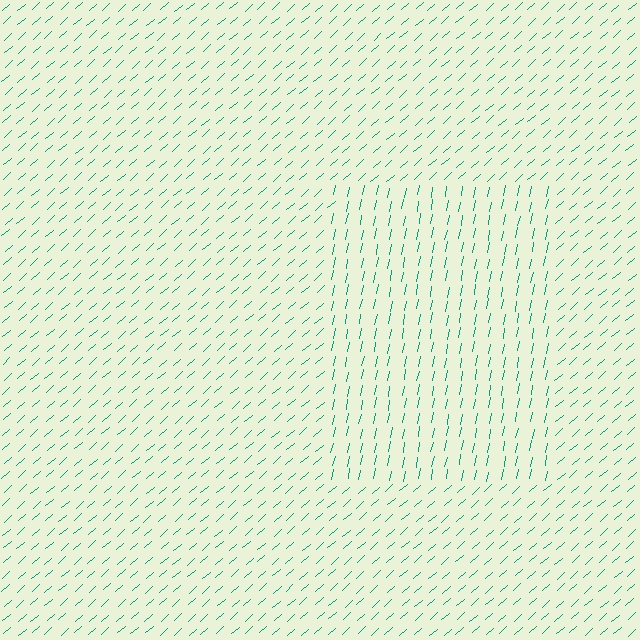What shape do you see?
I see a rectangle.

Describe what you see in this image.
The image is filled with small teal line segments. A rectangle region in the image has lines oriented differently from the surrounding lines, creating a visible texture boundary.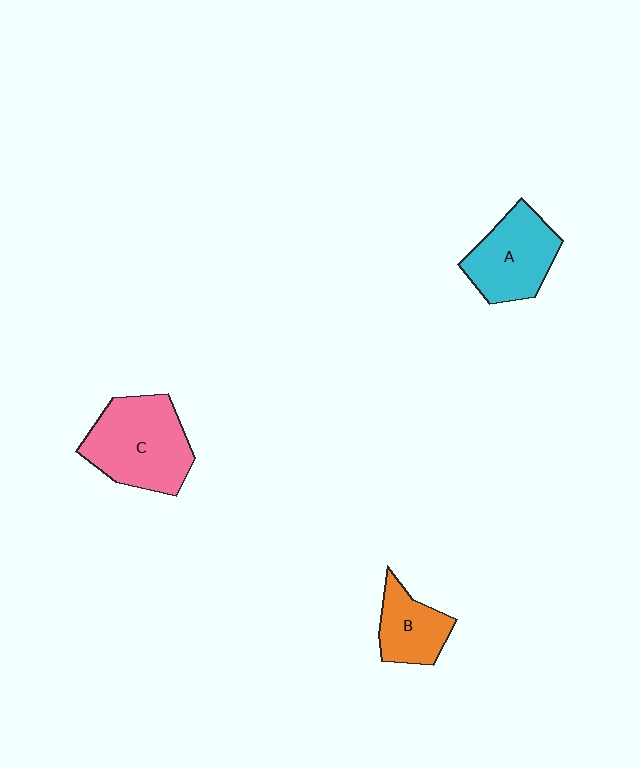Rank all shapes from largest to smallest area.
From largest to smallest: C (pink), A (cyan), B (orange).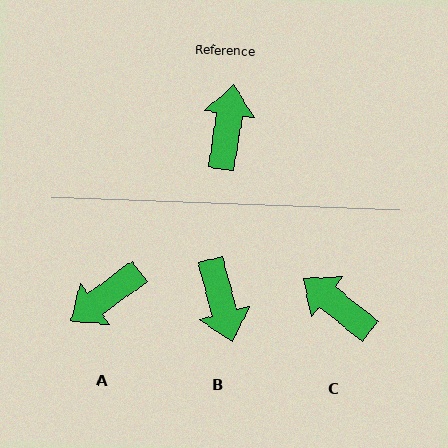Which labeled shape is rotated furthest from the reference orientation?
B, about 156 degrees away.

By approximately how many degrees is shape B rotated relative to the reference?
Approximately 156 degrees clockwise.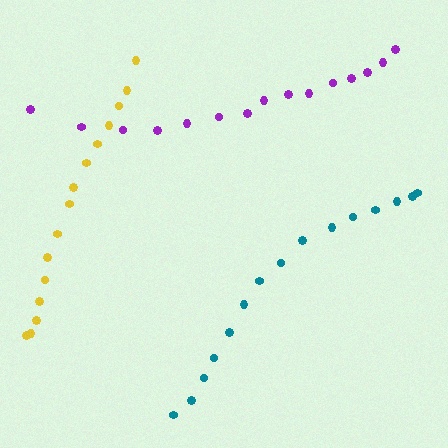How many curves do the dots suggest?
There are 3 distinct paths.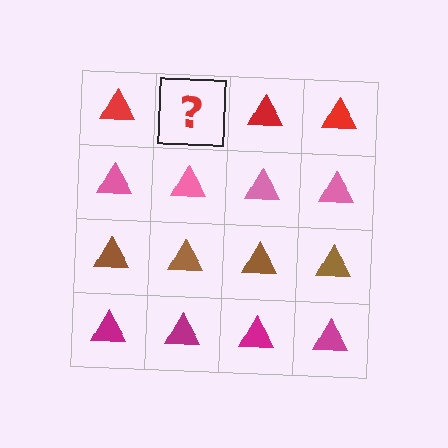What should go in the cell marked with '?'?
The missing cell should contain a red triangle.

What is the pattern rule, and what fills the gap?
The rule is that each row has a consistent color. The gap should be filled with a red triangle.